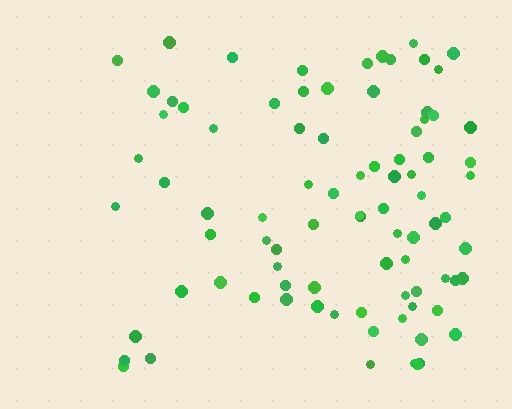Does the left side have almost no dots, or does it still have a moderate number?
Still a moderate number, just noticeably fewer than the right.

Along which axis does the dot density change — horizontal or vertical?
Horizontal.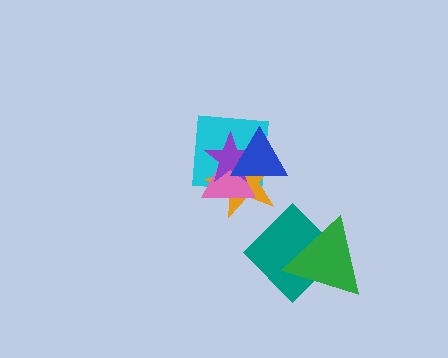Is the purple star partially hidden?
Yes, it is partially covered by another shape.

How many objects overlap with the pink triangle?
4 objects overlap with the pink triangle.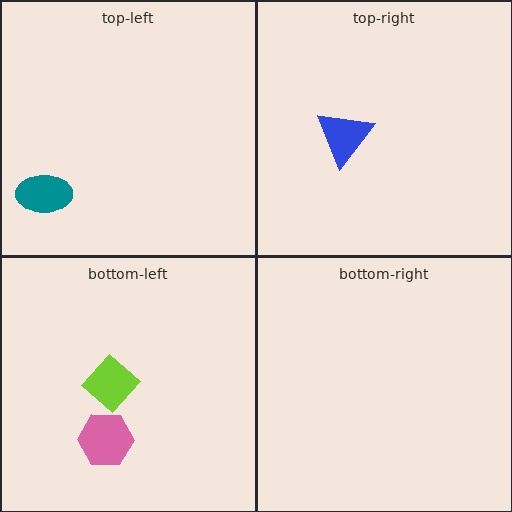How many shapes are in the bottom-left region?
2.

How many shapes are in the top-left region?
1.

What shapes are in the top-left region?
The teal ellipse.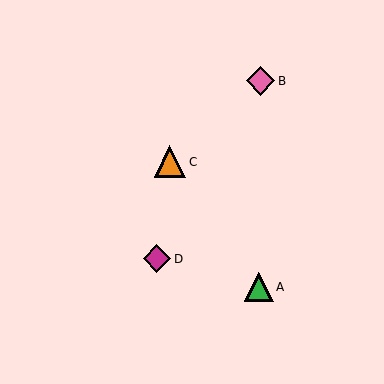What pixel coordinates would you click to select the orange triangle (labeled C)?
Click at (170, 162) to select the orange triangle C.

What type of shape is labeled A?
Shape A is a green triangle.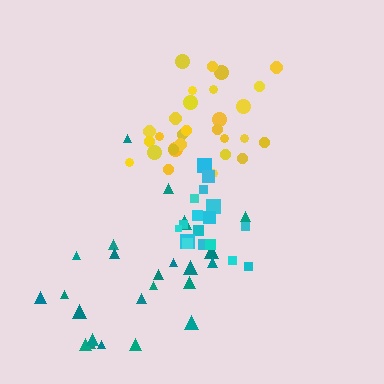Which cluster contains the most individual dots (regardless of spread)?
Yellow (29).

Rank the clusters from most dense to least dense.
cyan, yellow, teal.